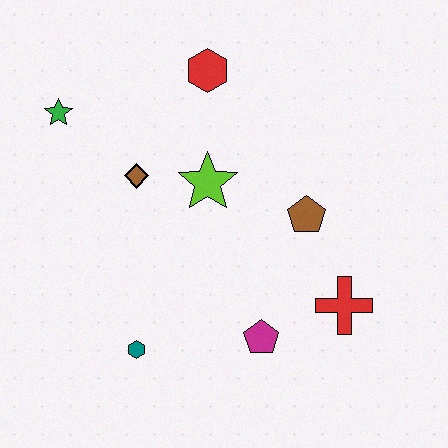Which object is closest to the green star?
The brown diamond is closest to the green star.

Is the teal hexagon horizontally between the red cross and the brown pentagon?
No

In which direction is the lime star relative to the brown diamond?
The lime star is to the right of the brown diamond.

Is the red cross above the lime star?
No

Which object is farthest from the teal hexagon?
The red hexagon is farthest from the teal hexagon.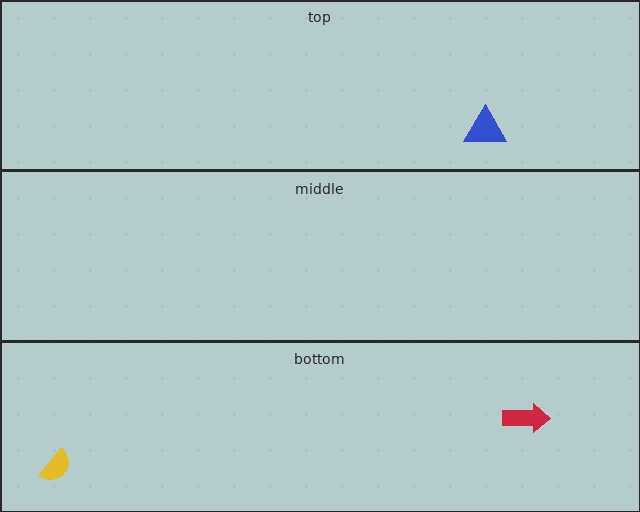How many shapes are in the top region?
1.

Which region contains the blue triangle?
The top region.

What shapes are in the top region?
The blue triangle.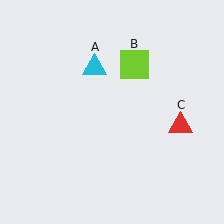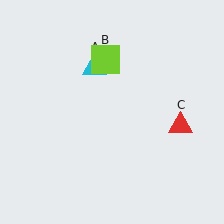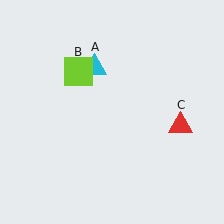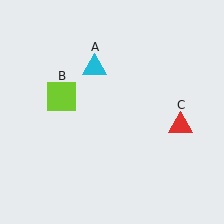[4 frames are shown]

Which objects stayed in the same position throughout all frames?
Cyan triangle (object A) and red triangle (object C) remained stationary.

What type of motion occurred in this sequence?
The lime square (object B) rotated counterclockwise around the center of the scene.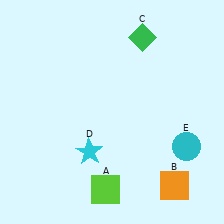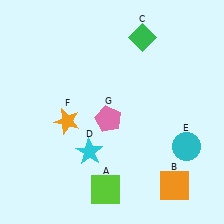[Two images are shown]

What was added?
An orange star (F), a pink pentagon (G) were added in Image 2.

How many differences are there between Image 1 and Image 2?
There are 2 differences between the two images.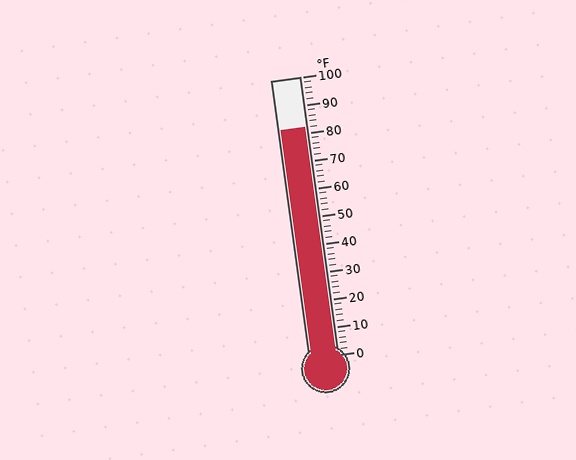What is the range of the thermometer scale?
The thermometer scale ranges from 0°F to 100°F.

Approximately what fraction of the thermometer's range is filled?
The thermometer is filled to approximately 80% of its range.